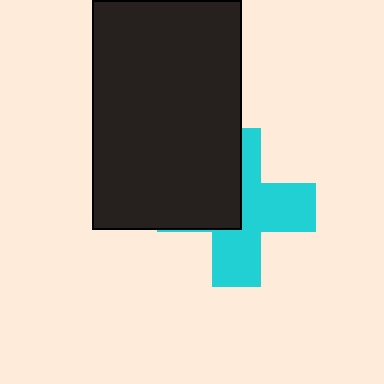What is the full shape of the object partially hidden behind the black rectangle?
The partially hidden object is a cyan cross.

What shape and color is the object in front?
The object in front is a black rectangle.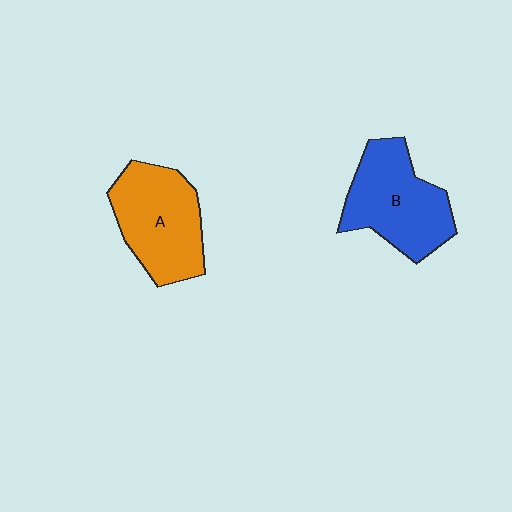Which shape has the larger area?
Shape B (blue).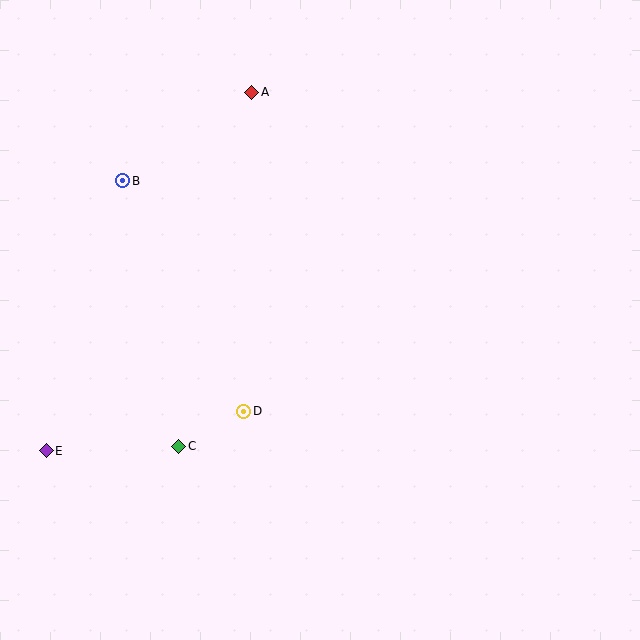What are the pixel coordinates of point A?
Point A is at (252, 92).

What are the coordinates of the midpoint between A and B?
The midpoint between A and B is at (187, 137).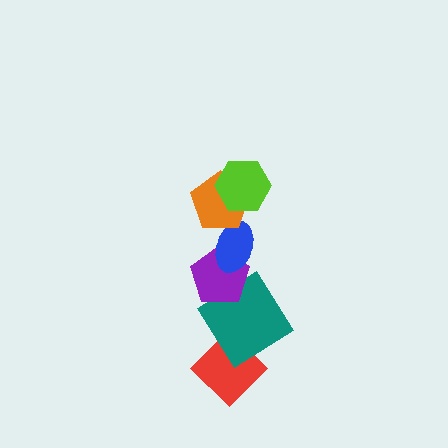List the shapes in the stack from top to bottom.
From top to bottom: the lime hexagon, the orange pentagon, the blue ellipse, the purple pentagon, the teal diamond, the red diamond.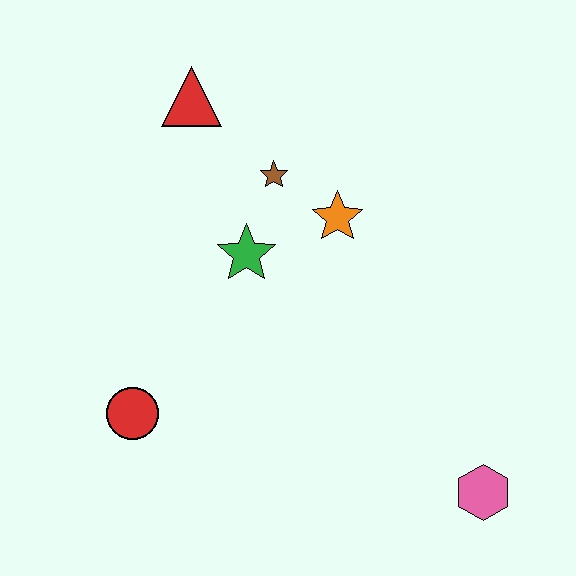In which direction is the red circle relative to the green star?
The red circle is below the green star.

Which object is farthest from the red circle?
The pink hexagon is farthest from the red circle.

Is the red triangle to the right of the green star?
No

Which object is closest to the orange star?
The brown star is closest to the orange star.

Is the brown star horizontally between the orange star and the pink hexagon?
No